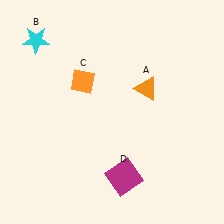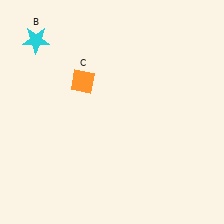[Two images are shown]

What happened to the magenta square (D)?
The magenta square (D) was removed in Image 2. It was in the bottom-right area of Image 1.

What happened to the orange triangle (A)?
The orange triangle (A) was removed in Image 2. It was in the top-right area of Image 1.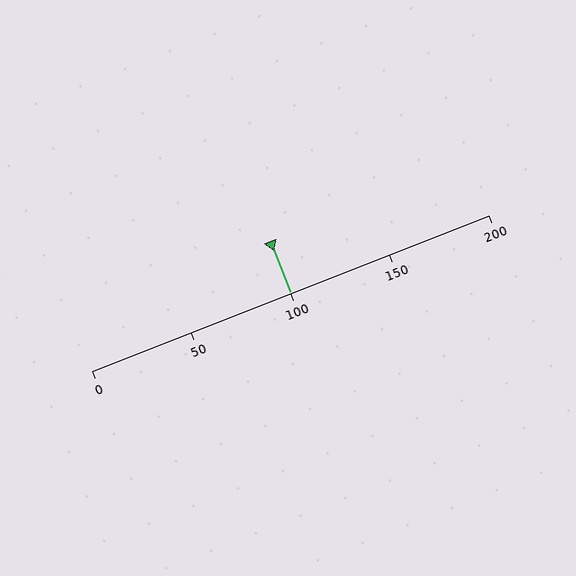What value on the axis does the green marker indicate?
The marker indicates approximately 100.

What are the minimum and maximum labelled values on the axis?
The axis runs from 0 to 200.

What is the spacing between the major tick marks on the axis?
The major ticks are spaced 50 apart.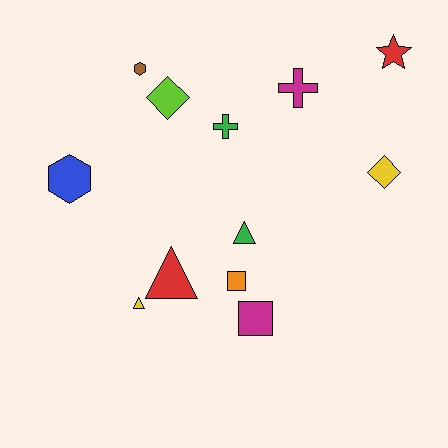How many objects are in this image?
There are 12 objects.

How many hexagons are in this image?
There are 2 hexagons.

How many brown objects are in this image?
There is 1 brown object.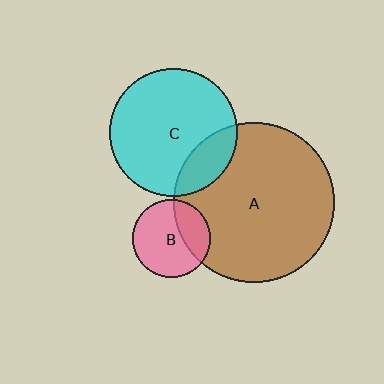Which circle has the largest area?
Circle A (brown).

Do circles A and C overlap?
Yes.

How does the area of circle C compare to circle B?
Approximately 2.7 times.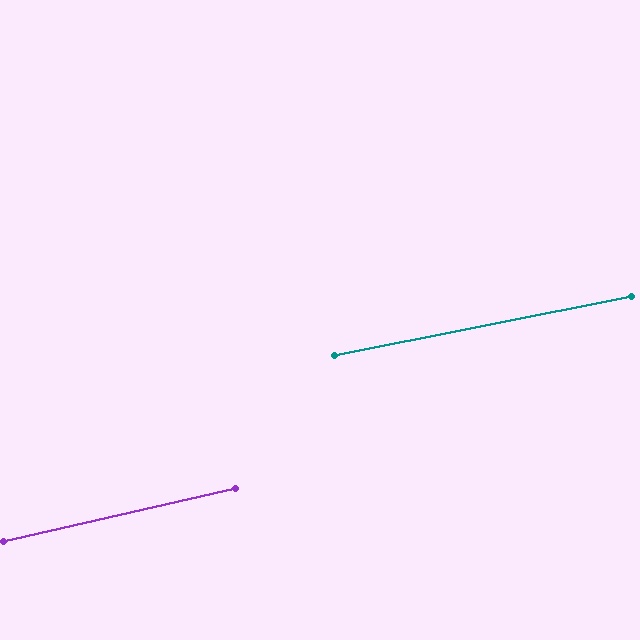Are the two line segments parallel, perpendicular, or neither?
Parallel — their directions differ by only 1.5°.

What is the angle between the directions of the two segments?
Approximately 2 degrees.